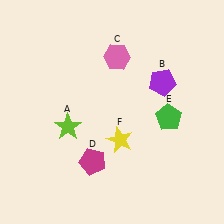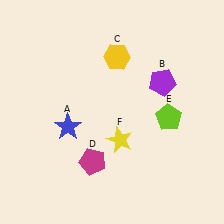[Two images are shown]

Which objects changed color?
A changed from lime to blue. C changed from pink to yellow. E changed from green to lime.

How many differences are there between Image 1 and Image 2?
There are 3 differences between the two images.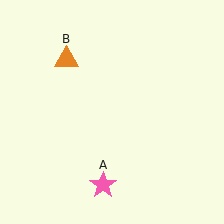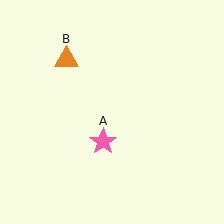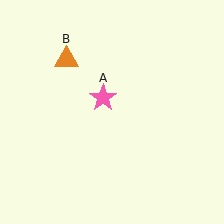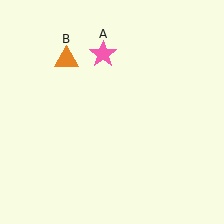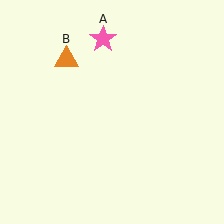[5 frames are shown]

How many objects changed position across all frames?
1 object changed position: pink star (object A).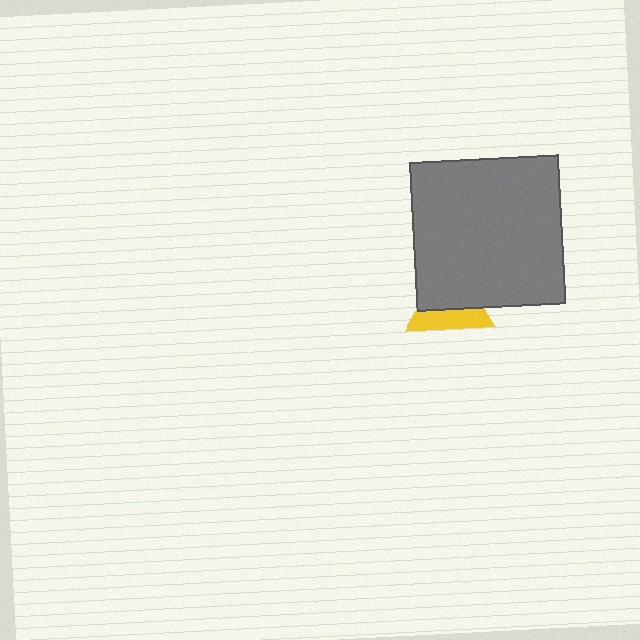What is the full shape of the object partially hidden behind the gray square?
The partially hidden object is a yellow triangle.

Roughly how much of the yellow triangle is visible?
A small part of it is visible (roughly 41%).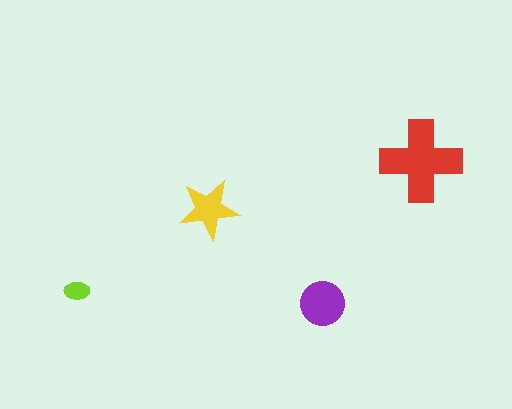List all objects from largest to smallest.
The red cross, the purple circle, the yellow star, the lime ellipse.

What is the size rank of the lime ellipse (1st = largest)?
4th.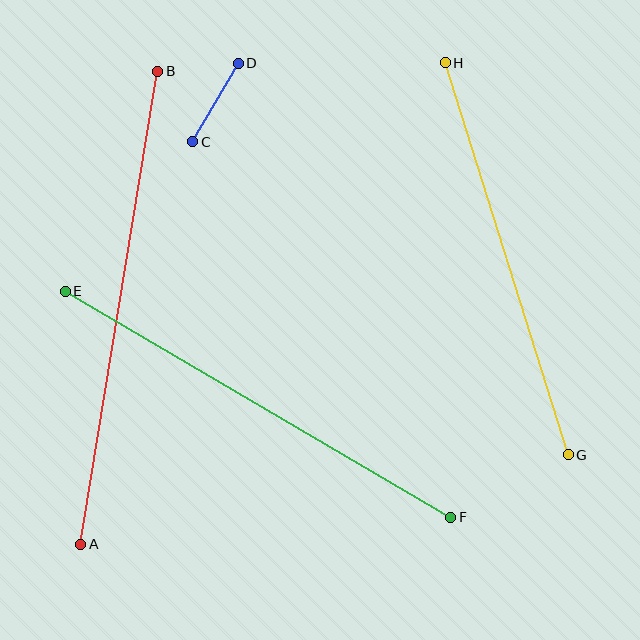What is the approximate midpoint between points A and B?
The midpoint is at approximately (119, 308) pixels.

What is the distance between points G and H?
The distance is approximately 411 pixels.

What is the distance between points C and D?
The distance is approximately 91 pixels.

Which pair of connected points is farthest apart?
Points A and B are farthest apart.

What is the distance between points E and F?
The distance is approximately 447 pixels.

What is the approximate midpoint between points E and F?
The midpoint is at approximately (258, 404) pixels.